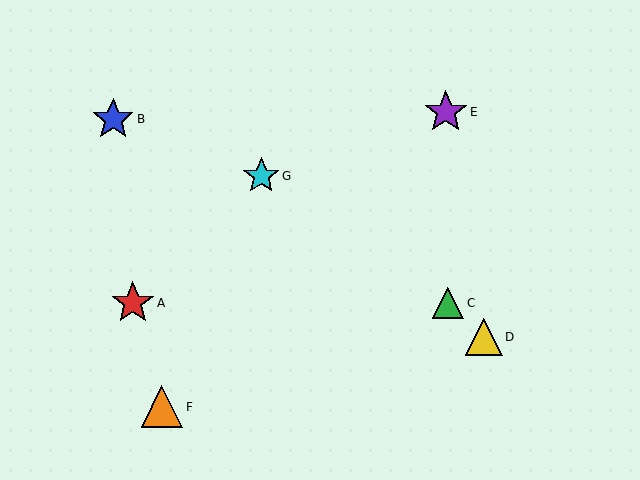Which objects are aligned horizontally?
Objects A, C are aligned horizontally.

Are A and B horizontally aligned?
No, A is at y≈303 and B is at y≈119.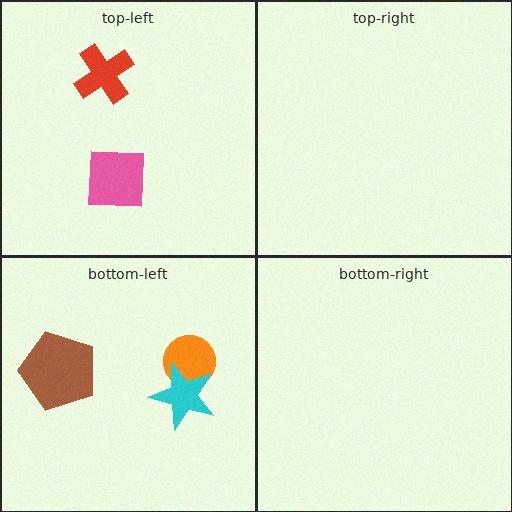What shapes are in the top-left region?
The red cross, the pink square.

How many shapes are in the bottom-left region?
3.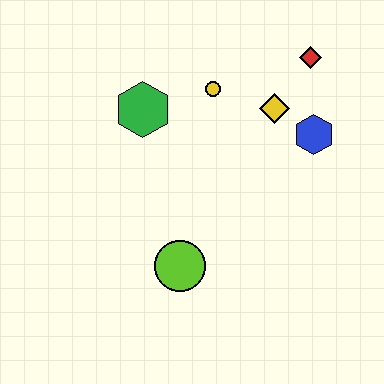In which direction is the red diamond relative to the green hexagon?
The red diamond is to the right of the green hexagon.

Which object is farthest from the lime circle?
The red diamond is farthest from the lime circle.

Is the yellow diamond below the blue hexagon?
No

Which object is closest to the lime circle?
The green hexagon is closest to the lime circle.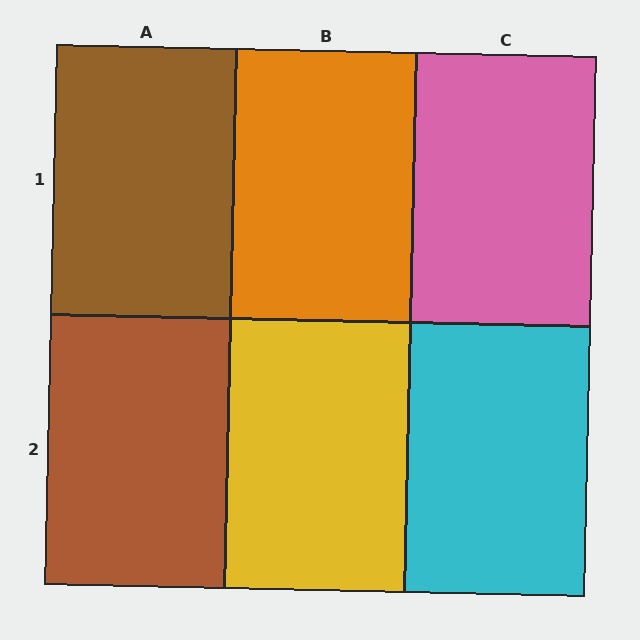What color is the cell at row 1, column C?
Pink.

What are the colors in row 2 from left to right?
Brown, yellow, cyan.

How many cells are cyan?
1 cell is cyan.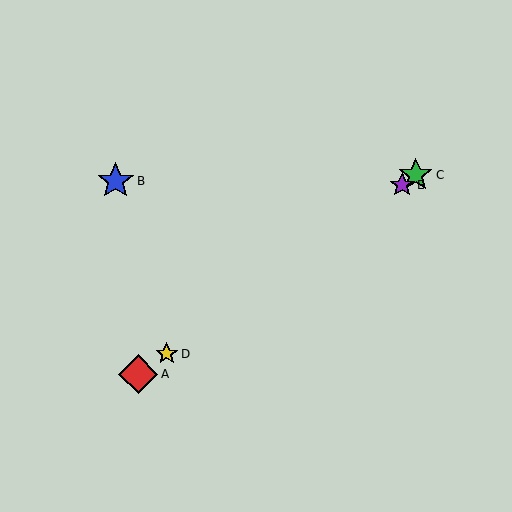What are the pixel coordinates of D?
Object D is at (167, 354).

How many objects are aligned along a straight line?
4 objects (A, C, D, E) are aligned along a straight line.